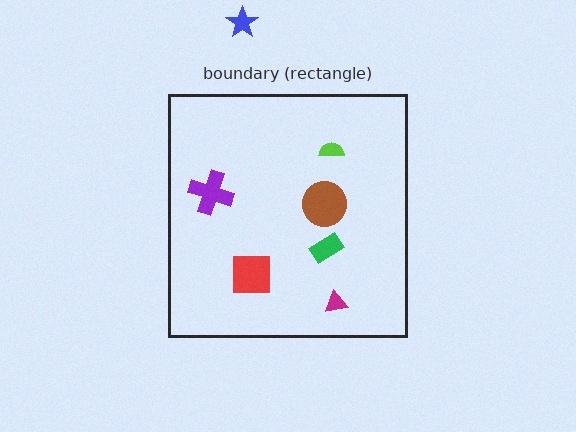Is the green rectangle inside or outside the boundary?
Inside.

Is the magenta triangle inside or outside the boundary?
Inside.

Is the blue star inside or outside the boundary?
Outside.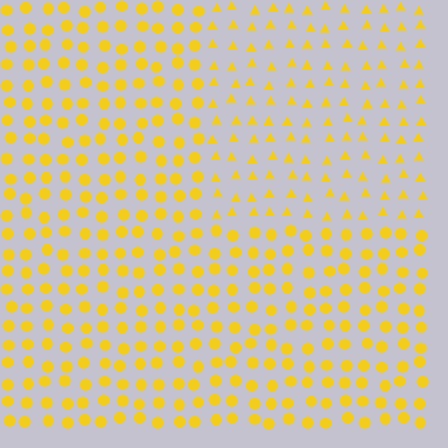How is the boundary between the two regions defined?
The boundary is defined by a change in element shape: triangles inside vs. circles outside. All elements share the same color and spacing.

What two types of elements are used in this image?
The image uses triangles inside the rectangle region and circles outside it.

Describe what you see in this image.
The image is filled with small yellow elements arranged in a uniform grid. A rectangle-shaped region contains triangles, while the surrounding area contains circles. The boundary is defined purely by the change in element shape.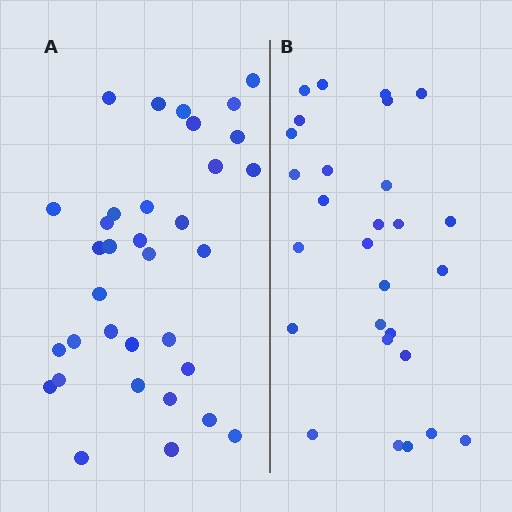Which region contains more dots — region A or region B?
Region A (the left region) has more dots.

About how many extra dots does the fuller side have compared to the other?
Region A has about 6 more dots than region B.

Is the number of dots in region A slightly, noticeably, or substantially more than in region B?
Region A has only slightly more — the two regions are fairly close. The ratio is roughly 1.2 to 1.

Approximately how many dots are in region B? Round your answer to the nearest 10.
About 30 dots. (The exact count is 28, which rounds to 30.)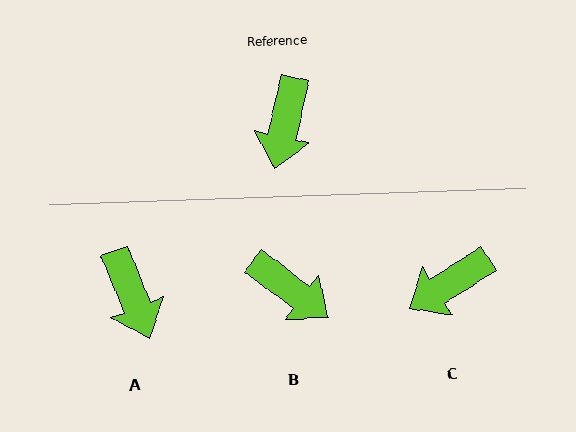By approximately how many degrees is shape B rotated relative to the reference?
Approximately 66 degrees counter-clockwise.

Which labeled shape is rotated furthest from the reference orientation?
B, about 66 degrees away.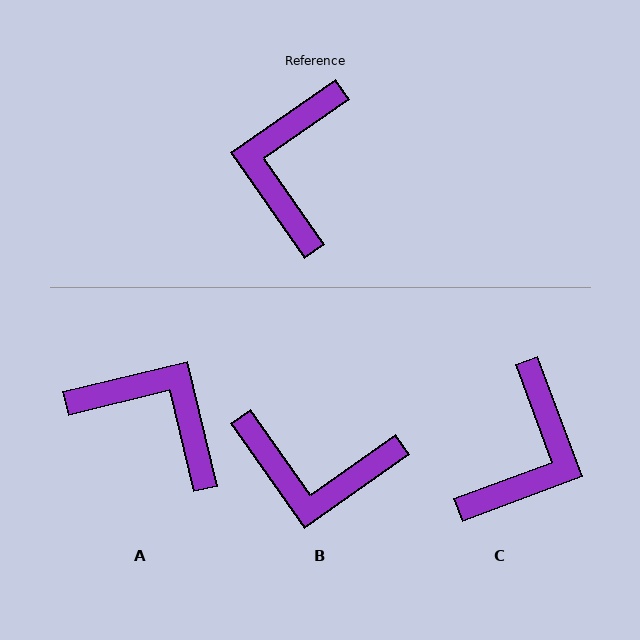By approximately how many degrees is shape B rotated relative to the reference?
Approximately 90 degrees counter-clockwise.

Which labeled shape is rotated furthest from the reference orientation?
C, about 165 degrees away.